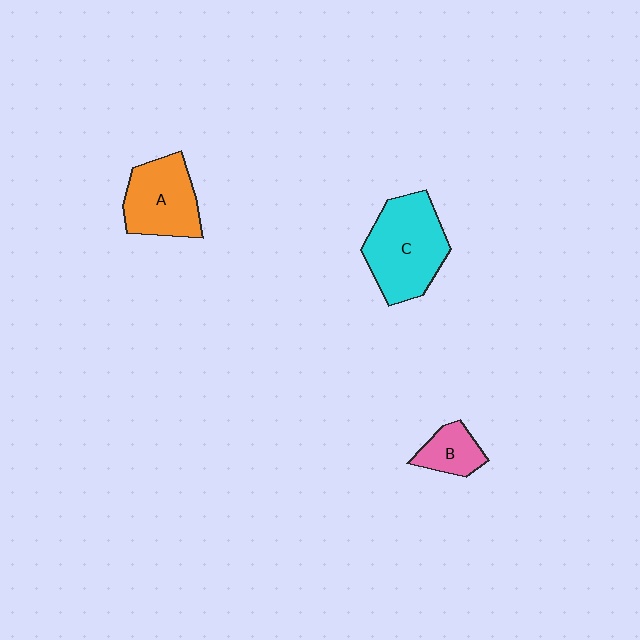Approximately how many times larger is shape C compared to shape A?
Approximately 1.3 times.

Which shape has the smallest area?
Shape B (pink).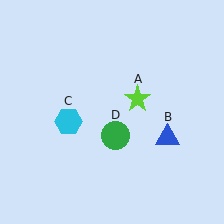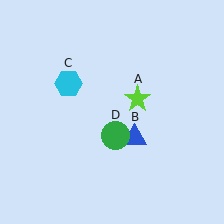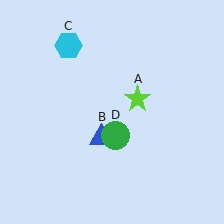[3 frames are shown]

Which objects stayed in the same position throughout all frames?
Lime star (object A) and green circle (object D) remained stationary.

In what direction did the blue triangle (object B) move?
The blue triangle (object B) moved left.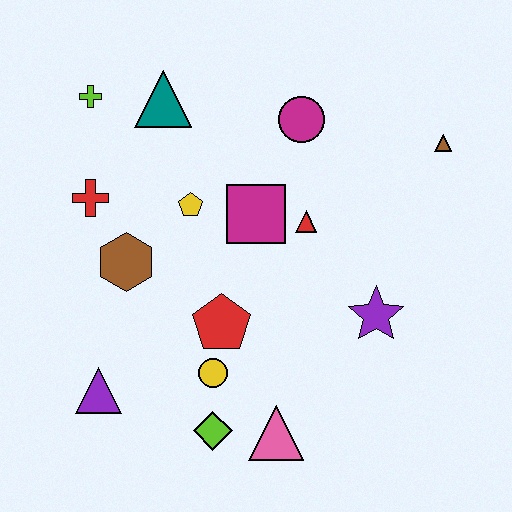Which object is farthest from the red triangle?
The purple triangle is farthest from the red triangle.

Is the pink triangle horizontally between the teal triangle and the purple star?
Yes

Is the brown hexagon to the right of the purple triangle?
Yes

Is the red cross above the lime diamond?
Yes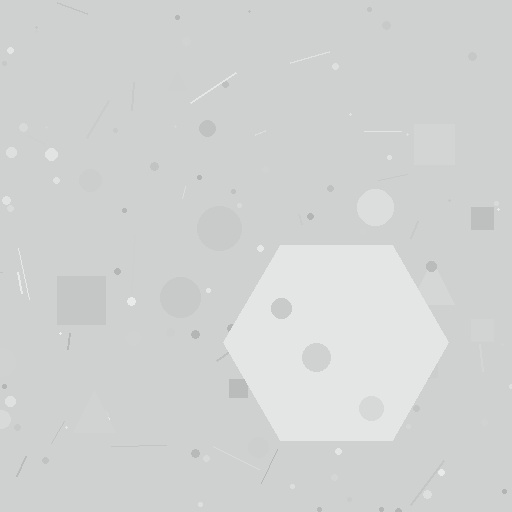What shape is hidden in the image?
A hexagon is hidden in the image.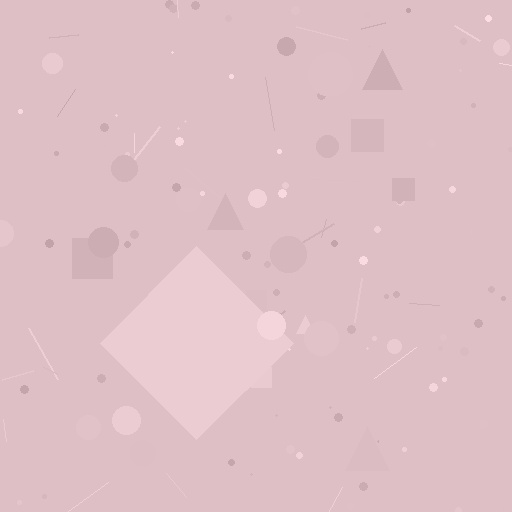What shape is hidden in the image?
A diamond is hidden in the image.